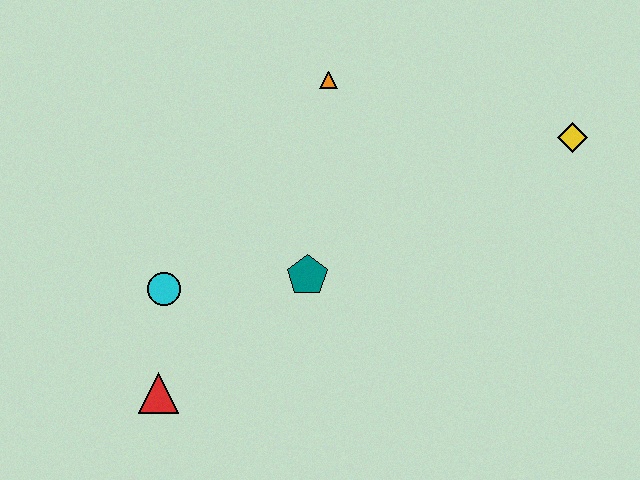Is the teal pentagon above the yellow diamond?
No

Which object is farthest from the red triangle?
The yellow diamond is farthest from the red triangle.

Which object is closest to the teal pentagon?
The cyan circle is closest to the teal pentagon.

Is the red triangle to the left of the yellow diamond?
Yes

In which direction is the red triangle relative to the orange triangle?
The red triangle is below the orange triangle.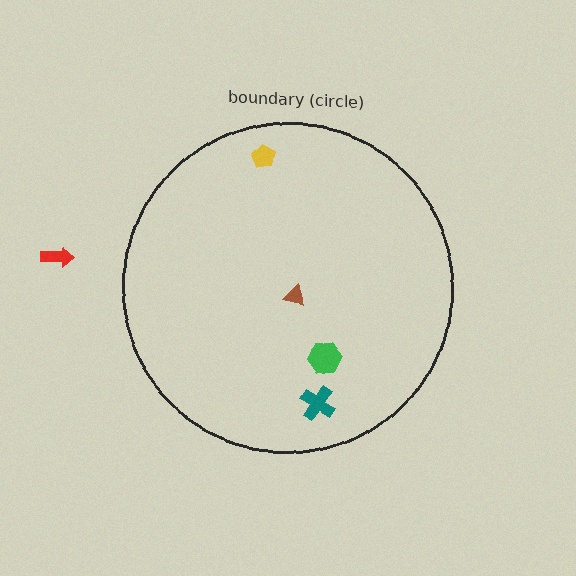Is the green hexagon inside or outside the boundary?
Inside.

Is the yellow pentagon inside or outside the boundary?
Inside.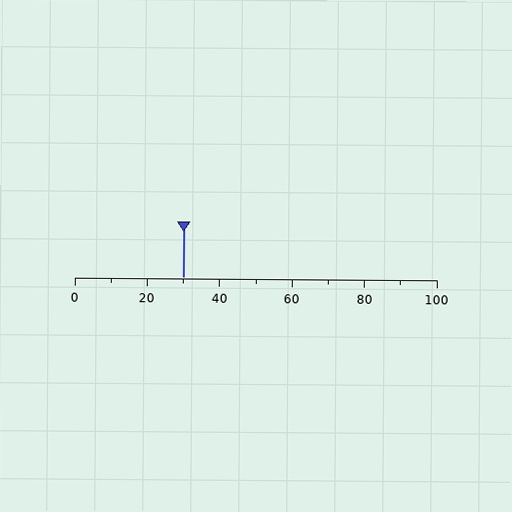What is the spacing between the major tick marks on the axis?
The major ticks are spaced 20 apart.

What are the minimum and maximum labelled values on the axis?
The axis runs from 0 to 100.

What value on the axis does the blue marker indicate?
The marker indicates approximately 30.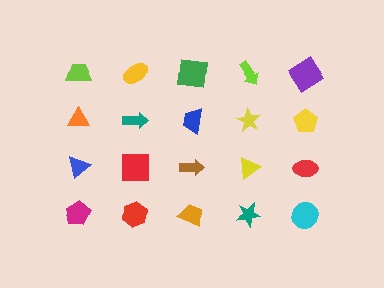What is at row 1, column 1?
A lime trapezoid.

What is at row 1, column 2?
A yellow ellipse.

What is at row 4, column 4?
A teal star.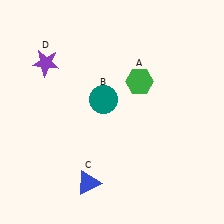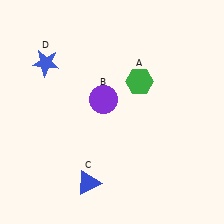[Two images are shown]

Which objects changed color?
B changed from teal to purple. D changed from purple to blue.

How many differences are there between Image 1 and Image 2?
There are 2 differences between the two images.